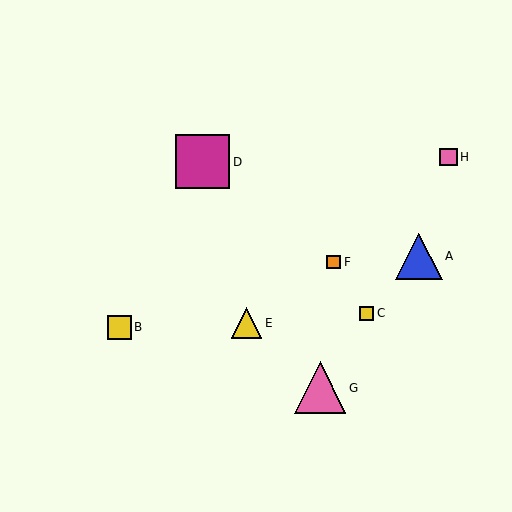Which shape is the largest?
The magenta square (labeled D) is the largest.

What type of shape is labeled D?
Shape D is a magenta square.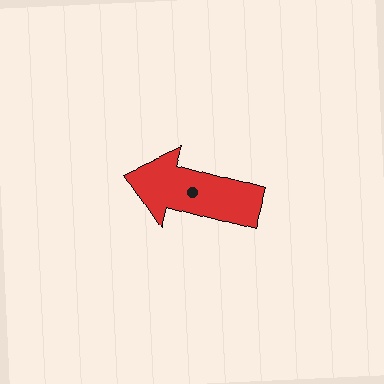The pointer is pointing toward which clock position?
Roughly 10 o'clock.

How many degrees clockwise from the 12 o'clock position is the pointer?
Approximately 286 degrees.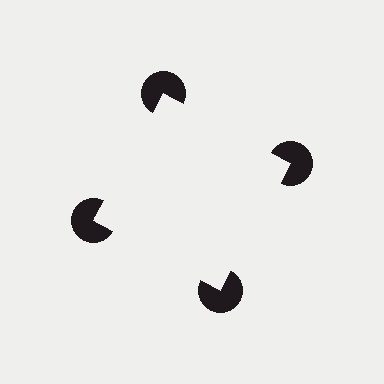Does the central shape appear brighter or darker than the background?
It typically appears slightly brighter than the background, even though no actual brightness change is drawn.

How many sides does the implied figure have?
4 sides.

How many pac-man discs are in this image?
There are 4 — one at each vertex of the illusory square.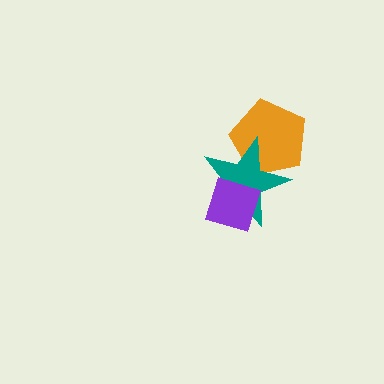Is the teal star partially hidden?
Yes, it is partially covered by another shape.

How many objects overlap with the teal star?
2 objects overlap with the teal star.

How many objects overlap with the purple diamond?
1 object overlaps with the purple diamond.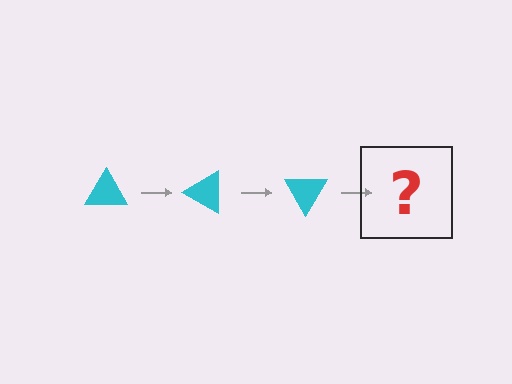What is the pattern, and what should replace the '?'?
The pattern is that the triangle rotates 30 degrees each step. The '?' should be a cyan triangle rotated 90 degrees.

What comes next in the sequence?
The next element should be a cyan triangle rotated 90 degrees.